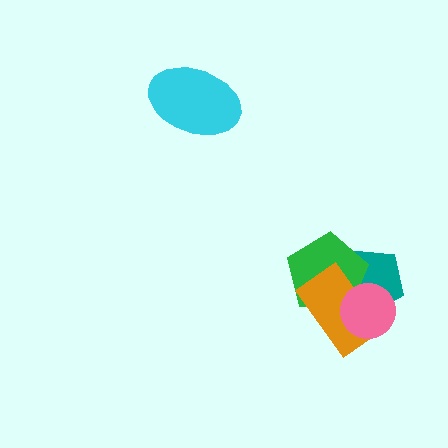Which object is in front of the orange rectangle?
The pink circle is in front of the orange rectangle.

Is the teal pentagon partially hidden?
Yes, it is partially covered by another shape.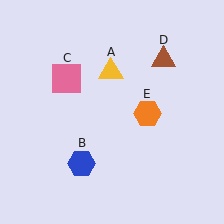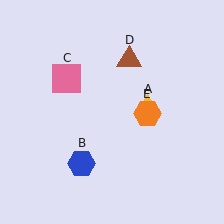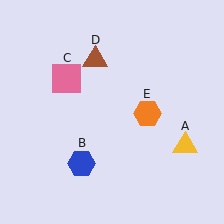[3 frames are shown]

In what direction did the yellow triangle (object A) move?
The yellow triangle (object A) moved down and to the right.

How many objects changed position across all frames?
2 objects changed position: yellow triangle (object A), brown triangle (object D).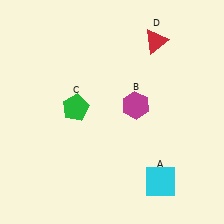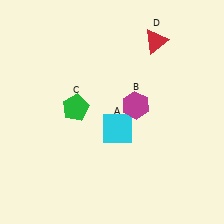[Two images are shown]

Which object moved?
The cyan square (A) moved up.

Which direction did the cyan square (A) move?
The cyan square (A) moved up.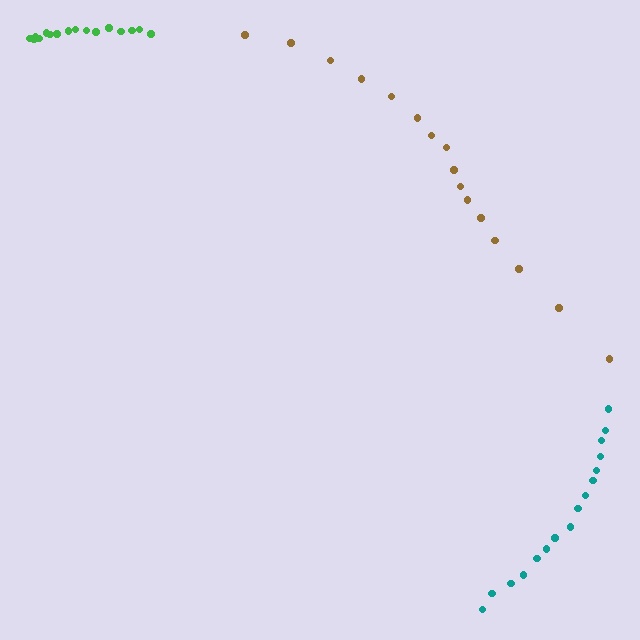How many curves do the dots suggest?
There are 3 distinct paths.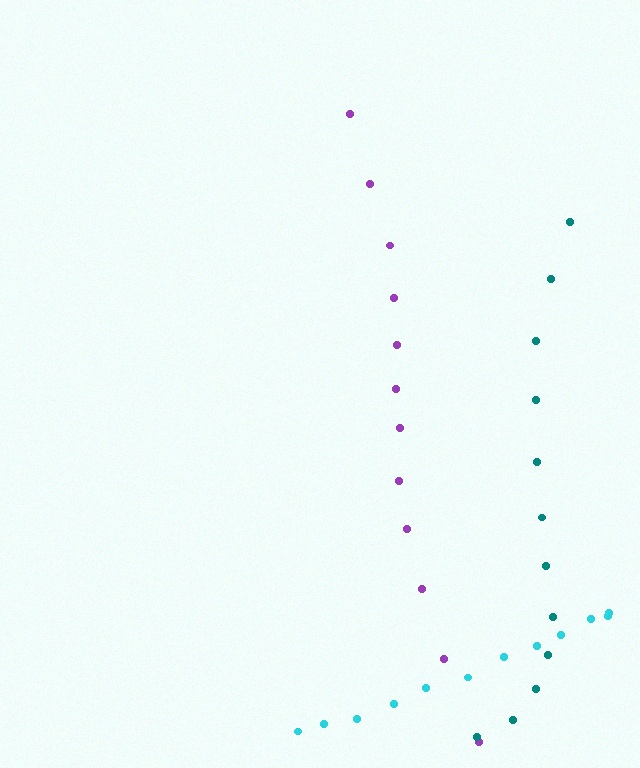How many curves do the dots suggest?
There are 3 distinct paths.